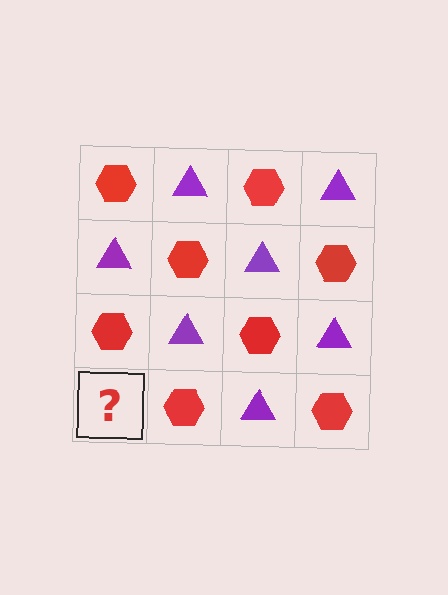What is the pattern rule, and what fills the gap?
The rule is that it alternates red hexagon and purple triangle in a checkerboard pattern. The gap should be filled with a purple triangle.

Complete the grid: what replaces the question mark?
The question mark should be replaced with a purple triangle.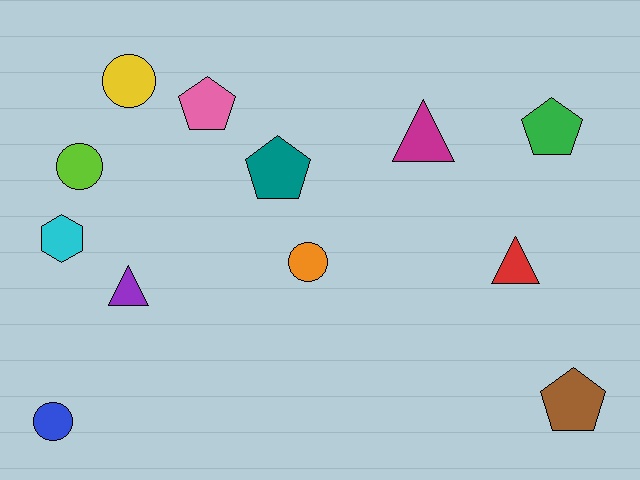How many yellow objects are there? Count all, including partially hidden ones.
There is 1 yellow object.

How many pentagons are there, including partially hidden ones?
There are 4 pentagons.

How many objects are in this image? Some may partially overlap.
There are 12 objects.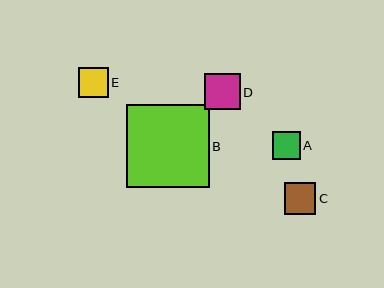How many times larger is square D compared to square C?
Square D is approximately 1.1 times the size of square C.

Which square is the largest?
Square B is the largest with a size of approximately 83 pixels.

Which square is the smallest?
Square A is the smallest with a size of approximately 28 pixels.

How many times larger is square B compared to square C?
Square B is approximately 2.6 times the size of square C.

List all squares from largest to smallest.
From largest to smallest: B, D, C, E, A.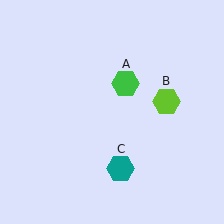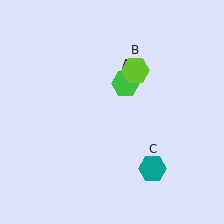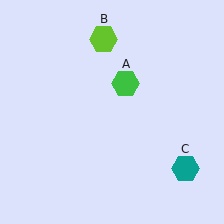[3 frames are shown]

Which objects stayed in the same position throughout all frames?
Green hexagon (object A) remained stationary.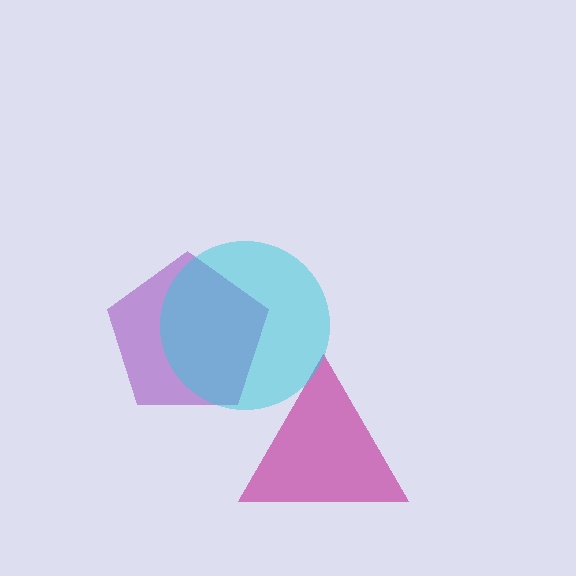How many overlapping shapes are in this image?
There are 3 overlapping shapes in the image.